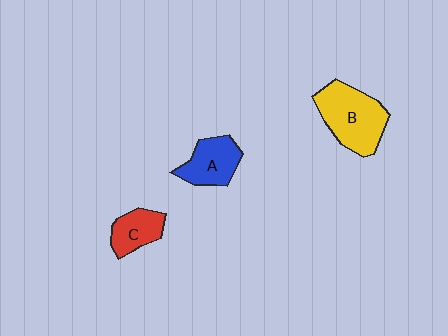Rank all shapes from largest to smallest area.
From largest to smallest: B (yellow), A (blue), C (red).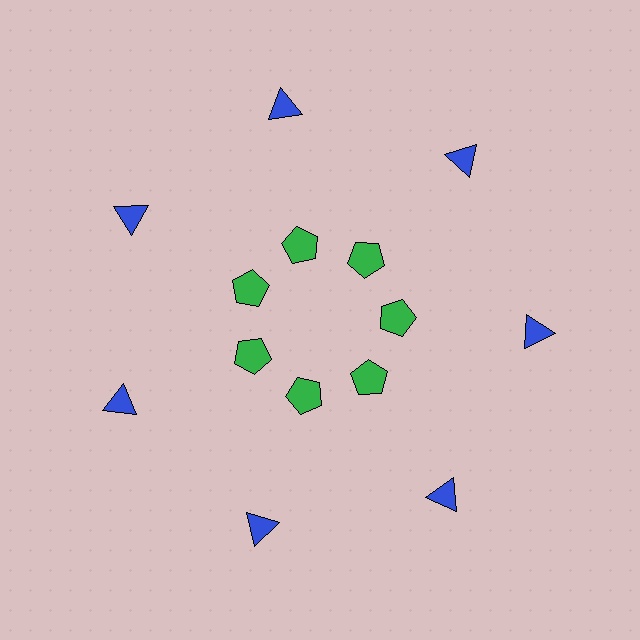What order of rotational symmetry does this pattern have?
This pattern has 7-fold rotational symmetry.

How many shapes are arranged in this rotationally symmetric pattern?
There are 14 shapes, arranged in 7 groups of 2.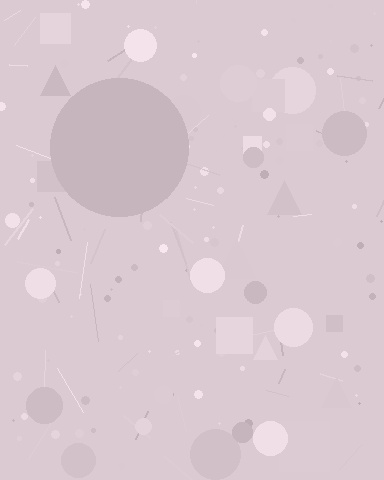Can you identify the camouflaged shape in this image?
The camouflaged shape is a circle.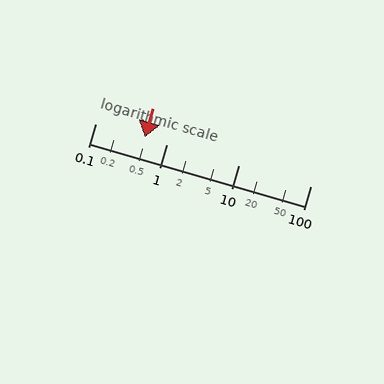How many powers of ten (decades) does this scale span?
The scale spans 3 decades, from 0.1 to 100.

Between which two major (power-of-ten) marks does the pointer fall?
The pointer is between 0.1 and 1.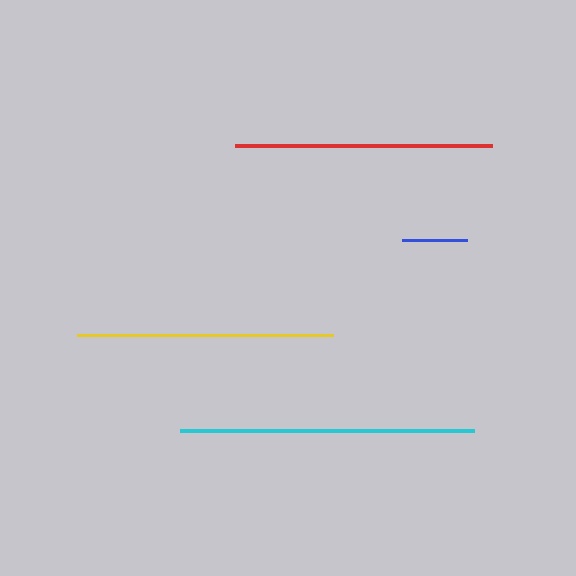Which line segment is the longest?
The cyan line is the longest at approximately 294 pixels.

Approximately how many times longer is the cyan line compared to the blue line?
The cyan line is approximately 4.5 times the length of the blue line.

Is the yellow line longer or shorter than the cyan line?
The cyan line is longer than the yellow line.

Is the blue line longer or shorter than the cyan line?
The cyan line is longer than the blue line.